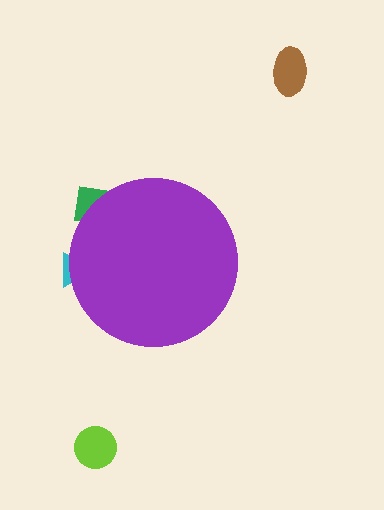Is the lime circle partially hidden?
No, the lime circle is fully visible.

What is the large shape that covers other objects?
A purple circle.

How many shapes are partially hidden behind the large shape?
2 shapes are partially hidden.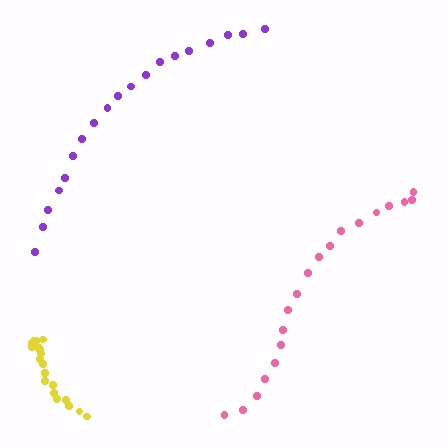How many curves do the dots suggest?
There are 3 distinct paths.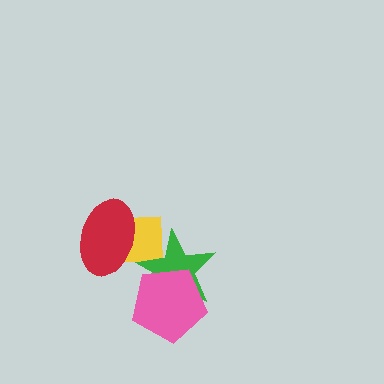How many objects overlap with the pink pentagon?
1 object overlaps with the pink pentagon.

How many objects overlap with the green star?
2 objects overlap with the green star.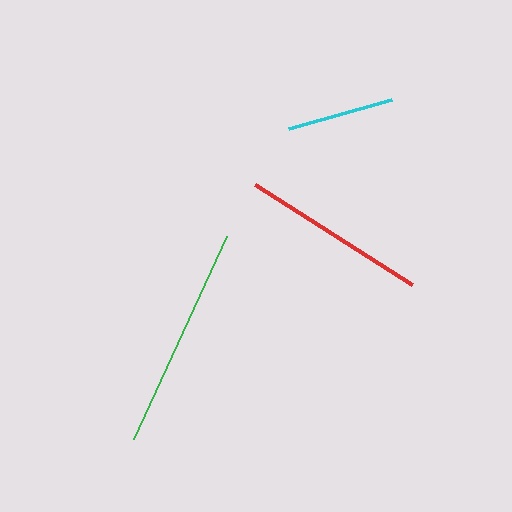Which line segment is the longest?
The green line is the longest at approximately 223 pixels.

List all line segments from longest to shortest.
From longest to shortest: green, red, cyan.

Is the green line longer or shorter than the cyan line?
The green line is longer than the cyan line.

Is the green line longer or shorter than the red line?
The green line is longer than the red line.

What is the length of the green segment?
The green segment is approximately 223 pixels long.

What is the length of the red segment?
The red segment is approximately 186 pixels long.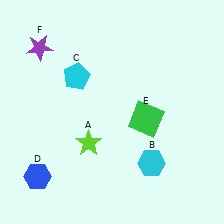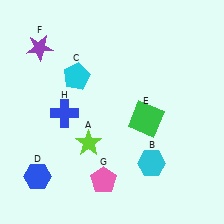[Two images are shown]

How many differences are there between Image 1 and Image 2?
There are 2 differences between the two images.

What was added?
A pink pentagon (G), a blue cross (H) were added in Image 2.